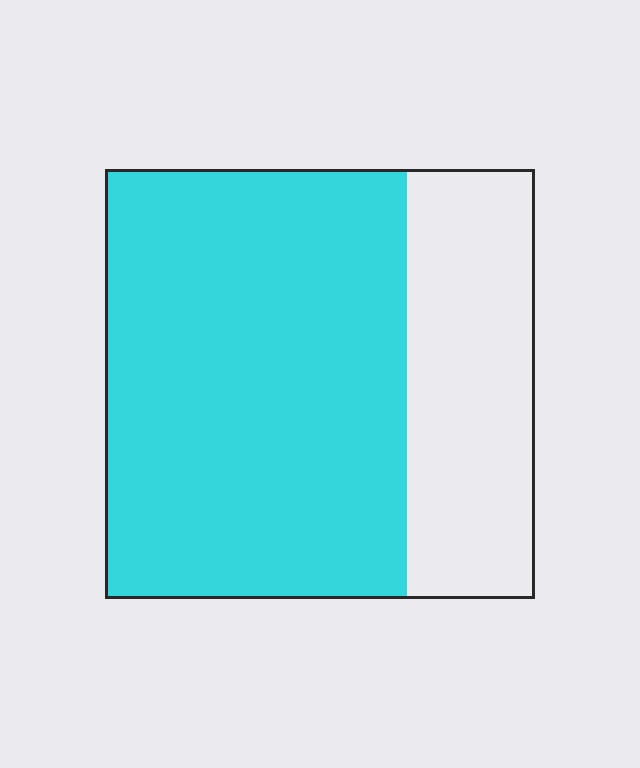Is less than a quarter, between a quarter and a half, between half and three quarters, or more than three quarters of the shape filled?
Between half and three quarters.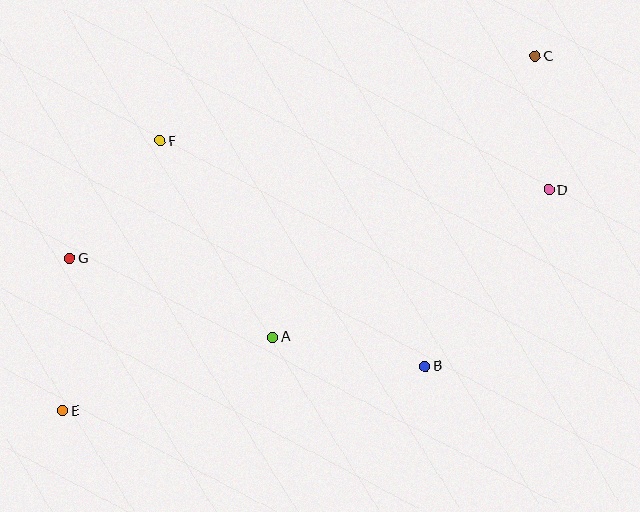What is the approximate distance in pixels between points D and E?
The distance between D and E is approximately 534 pixels.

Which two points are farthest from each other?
Points C and E are farthest from each other.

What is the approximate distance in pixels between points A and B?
The distance between A and B is approximately 155 pixels.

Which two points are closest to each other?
Points C and D are closest to each other.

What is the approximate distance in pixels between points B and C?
The distance between B and C is approximately 329 pixels.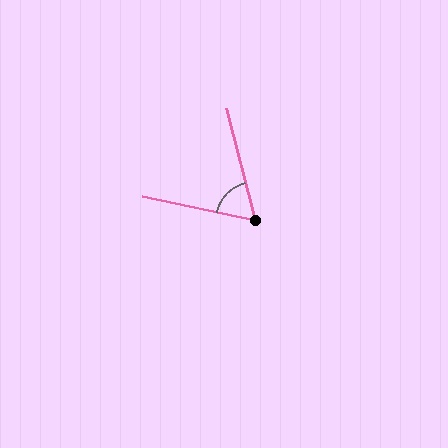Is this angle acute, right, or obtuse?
It is acute.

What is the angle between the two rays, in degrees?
Approximately 64 degrees.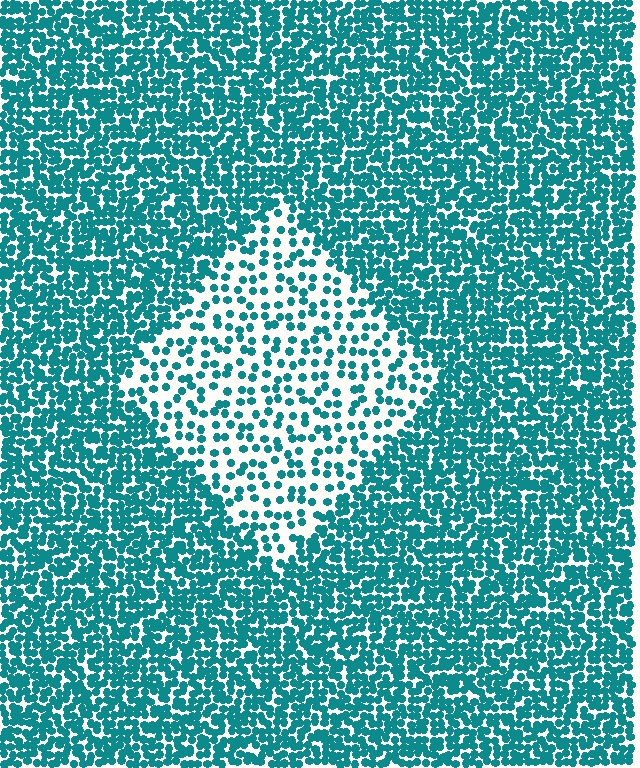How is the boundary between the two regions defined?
The boundary is defined by a change in element density (approximately 2.5x ratio). All elements are the same color, size, and shape.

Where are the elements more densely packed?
The elements are more densely packed outside the diamond boundary.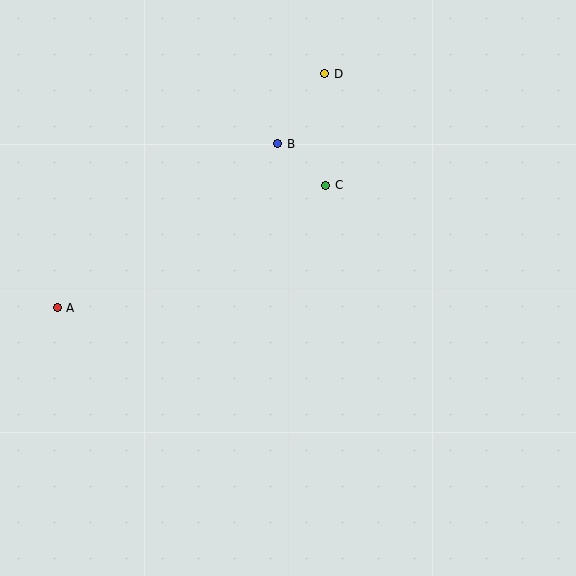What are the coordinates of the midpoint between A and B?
The midpoint between A and B is at (167, 226).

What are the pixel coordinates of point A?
Point A is at (57, 308).